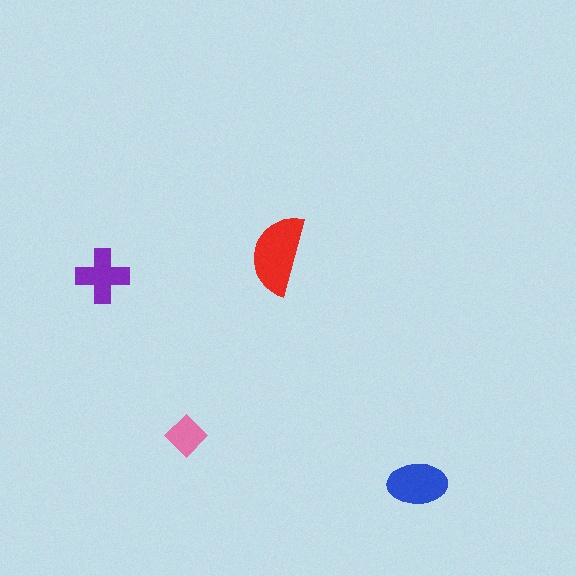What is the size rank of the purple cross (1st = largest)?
3rd.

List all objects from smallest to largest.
The pink diamond, the purple cross, the blue ellipse, the red semicircle.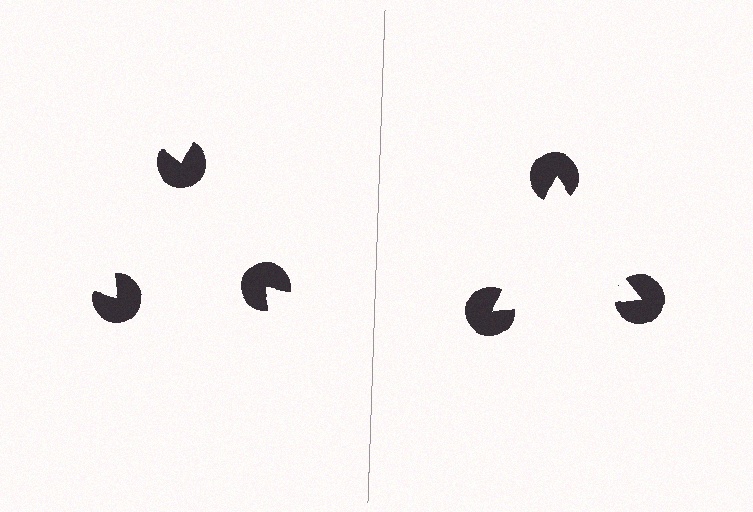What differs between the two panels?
The pac-man discs are positioned identically on both sides; only the wedge orientations differ. On the right they align to a triangle; on the left they are misaligned.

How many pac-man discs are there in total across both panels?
6 — 3 on each side.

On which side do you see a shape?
An illusory triangle appears on the right side. On the left side the wedge cuts are rotated, so no coherent shape forms.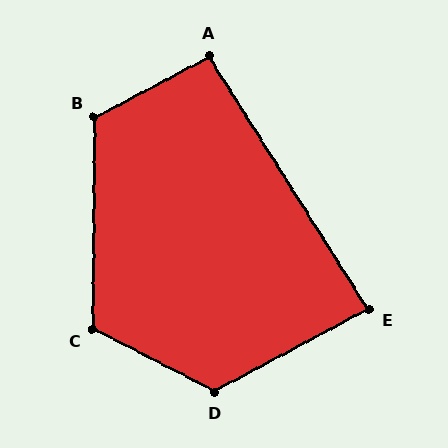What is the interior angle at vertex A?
Approximately 94 degrees (approximately right).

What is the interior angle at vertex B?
Approximately 118 degrees (obtuse).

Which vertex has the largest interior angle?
D, at approximately 125 degrees.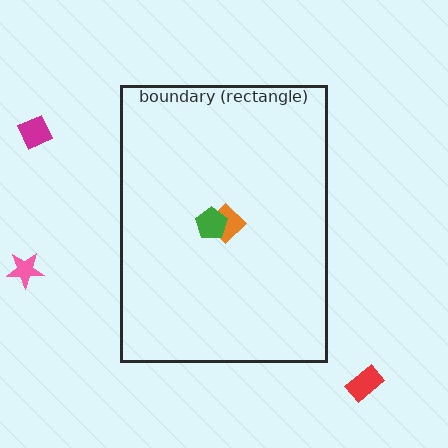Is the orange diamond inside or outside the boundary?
Inside.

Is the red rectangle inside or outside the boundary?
Outside.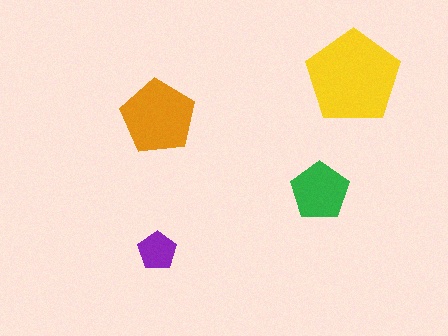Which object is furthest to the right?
The yellow pentagon is rightmost.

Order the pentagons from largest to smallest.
the yellow one, the orange one, the green one, the purple one.